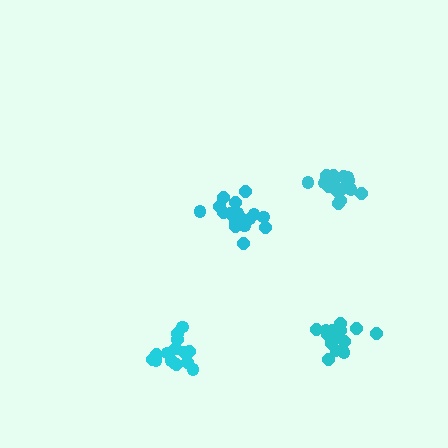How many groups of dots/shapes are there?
There are 4 groups.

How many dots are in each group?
Group 1: 15 dots, Group 2: 18 dots, Group 3: 17 dots, Group 4: 15 dots (65 total).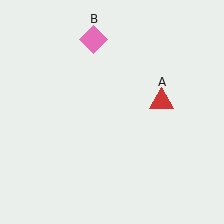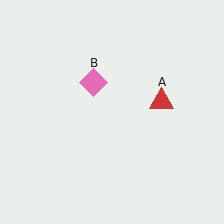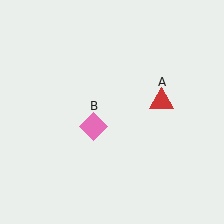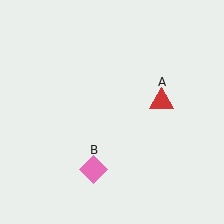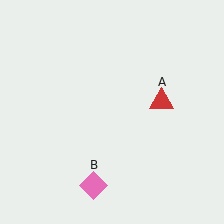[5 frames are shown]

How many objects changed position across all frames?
1 object changed position: pink diamond (object B).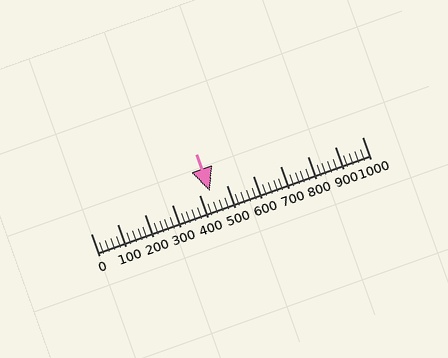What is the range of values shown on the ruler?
The ruler shows values from 0 to 1000.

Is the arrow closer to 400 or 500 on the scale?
The arrow is closer to 400.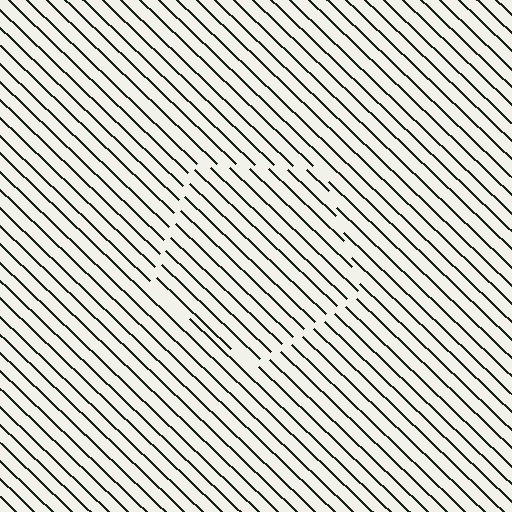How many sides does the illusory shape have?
5 sides — the line-ends trace a pentagon.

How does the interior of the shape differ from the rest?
The interior of the shape contains the same grating, shifted by half a period — the contour is defined by the phase discontinuity where line-ends from the inner and outer gratings abut.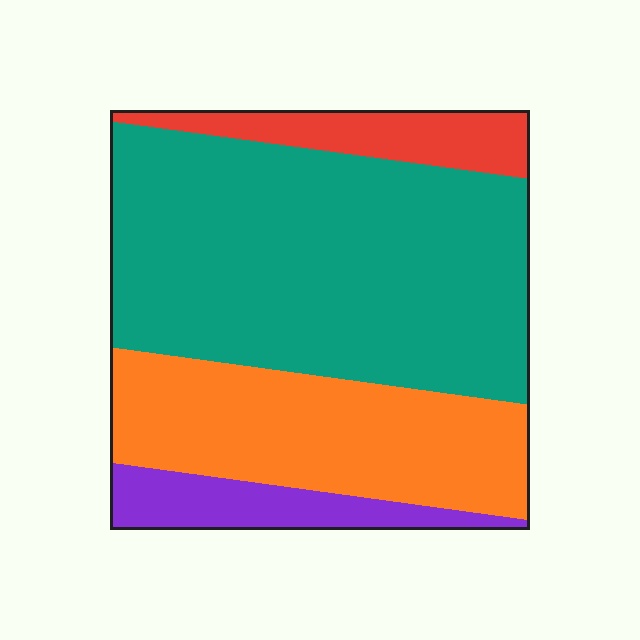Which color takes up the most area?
Teal, at roughly 55%.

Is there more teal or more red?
Teal.